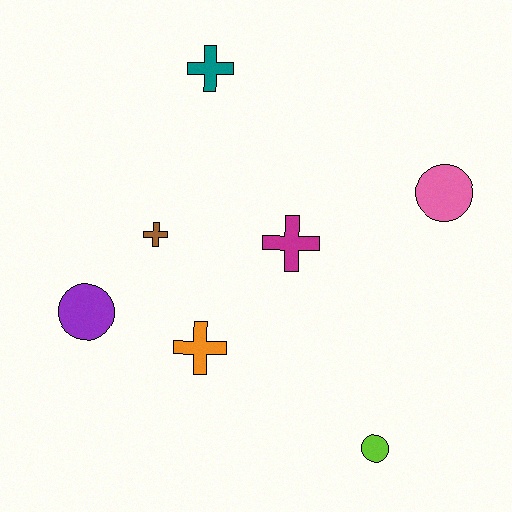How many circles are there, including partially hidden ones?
There are 3 circles.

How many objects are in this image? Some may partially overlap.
There are 7 objects.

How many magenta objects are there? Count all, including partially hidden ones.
There is 1 magenta object.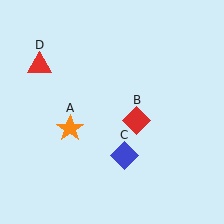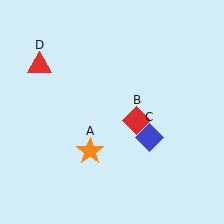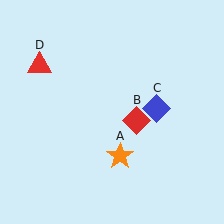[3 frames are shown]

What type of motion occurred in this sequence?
The orange star (object A), blue diamond (object C) rotated counterclockwise around the center of the scene.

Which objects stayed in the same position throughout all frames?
Red diamond (object B) and red triangle (object D) remained stationary.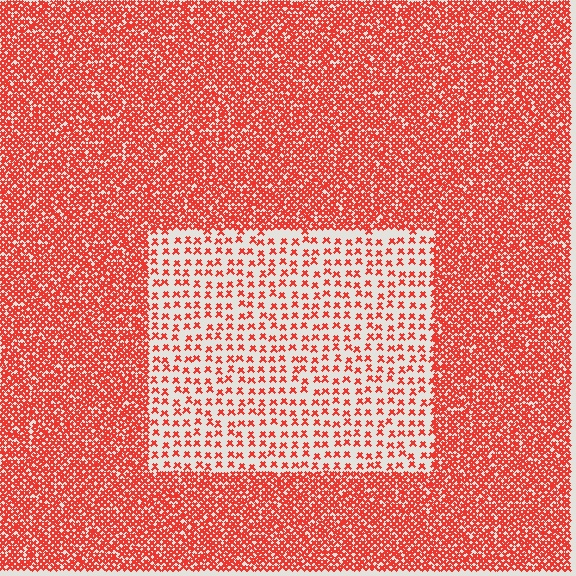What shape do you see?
I see a rectangle.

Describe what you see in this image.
The image contains small red elements arranged at two different densities. A rectangle-shaped region is visible where the elements are less densely packed than the surrounding area.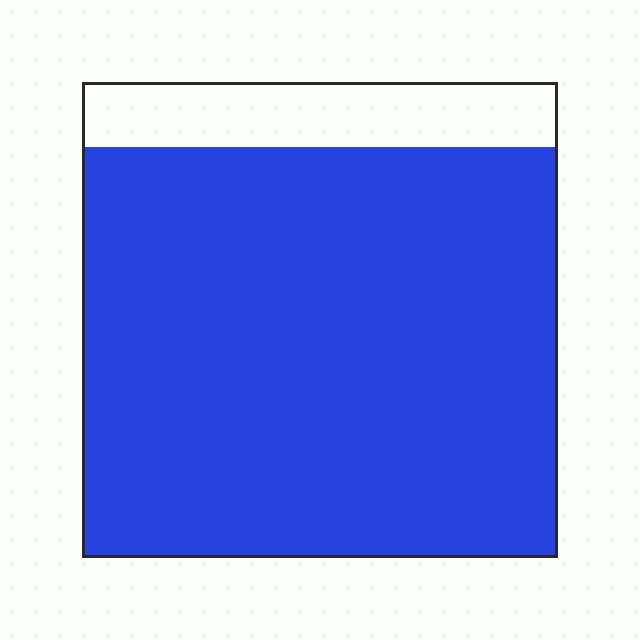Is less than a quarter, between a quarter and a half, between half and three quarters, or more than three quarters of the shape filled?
More than three quarters.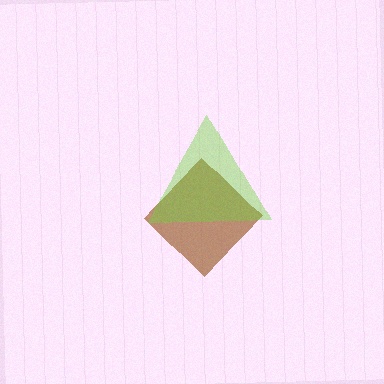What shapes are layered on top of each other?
The layered shapes are: a brown diamond, a lime triangle.